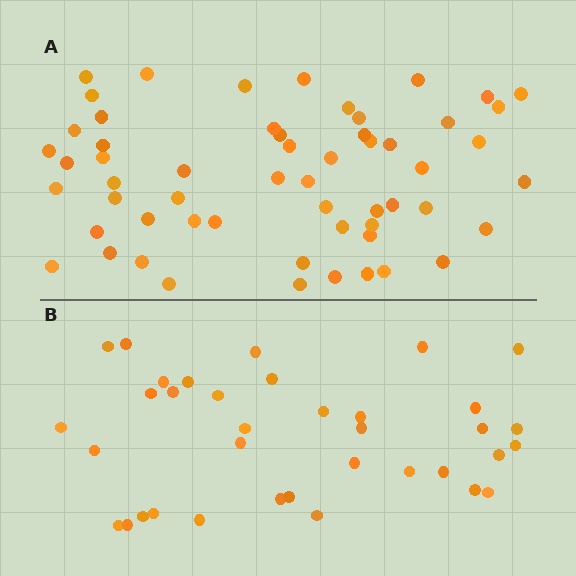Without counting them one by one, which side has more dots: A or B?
Region A (the top region) has more dots.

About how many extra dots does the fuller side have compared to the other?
Region A has approximately 20 more dots than region B.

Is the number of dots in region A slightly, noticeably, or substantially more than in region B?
Region A has substantially more. The ratio is roughly 1.6 to 1.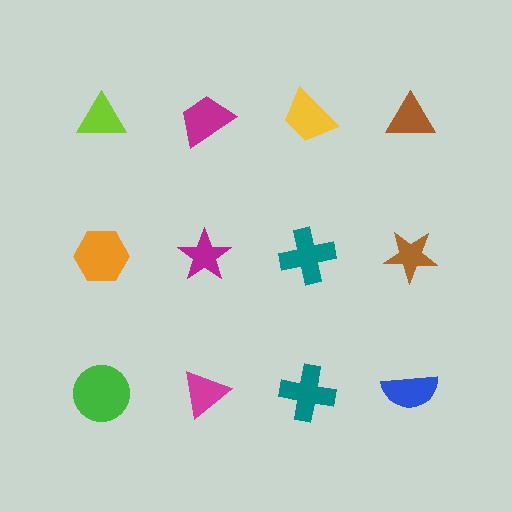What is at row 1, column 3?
A yellow trapezoid.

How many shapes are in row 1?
4 shapes.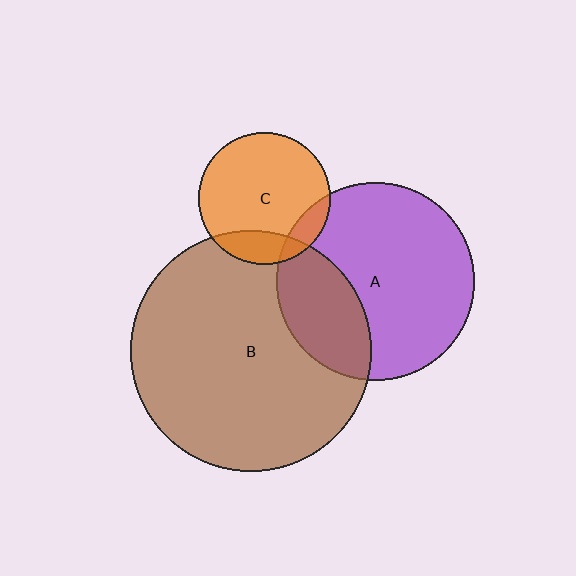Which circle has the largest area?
Circle B (brown).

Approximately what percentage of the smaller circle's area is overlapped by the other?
Approximately 15%.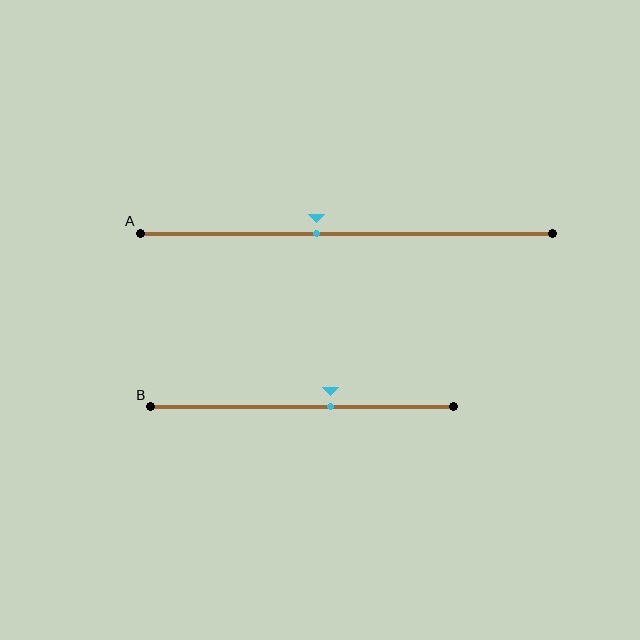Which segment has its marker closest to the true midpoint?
Segment A has its marker closest to the true midpoint.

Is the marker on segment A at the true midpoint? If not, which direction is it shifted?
No, the marker on segment A is shifted to the left by about 7% of the segment length.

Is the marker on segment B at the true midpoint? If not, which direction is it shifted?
No, the marker on segment B is shifted to the right by about 9% of the segment length.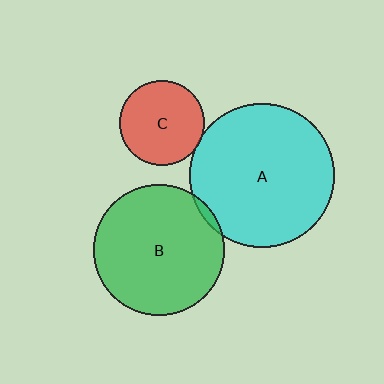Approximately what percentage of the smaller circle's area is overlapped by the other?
Approximately 5%.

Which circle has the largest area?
Circle A (cyan).